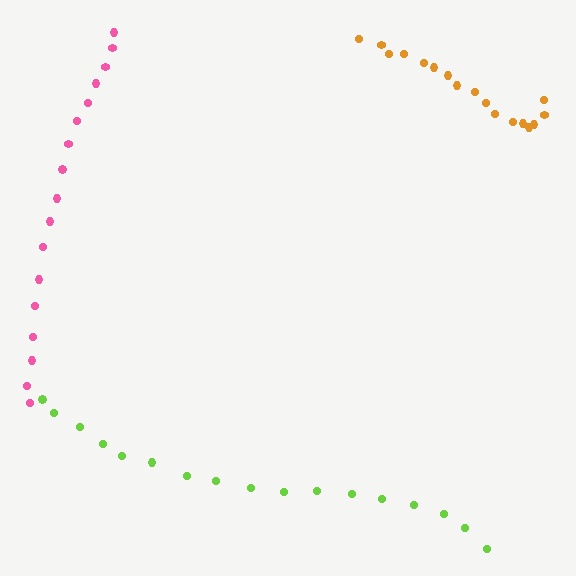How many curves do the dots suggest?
There are 3 distinct paths.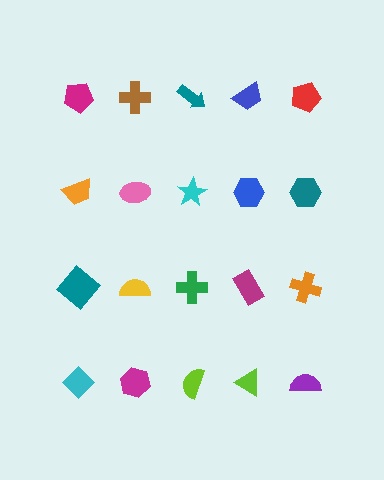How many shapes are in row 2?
5 shapes.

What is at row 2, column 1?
An orange trapezoid.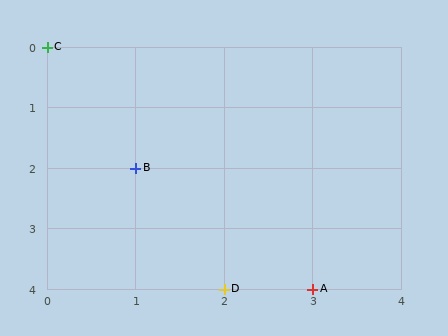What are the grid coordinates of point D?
Point D is at grid coordinates (2, 4).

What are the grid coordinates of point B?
Point B is at grid coordinates (1, 2).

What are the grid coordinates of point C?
Point C is at grid coordinates (0, 0).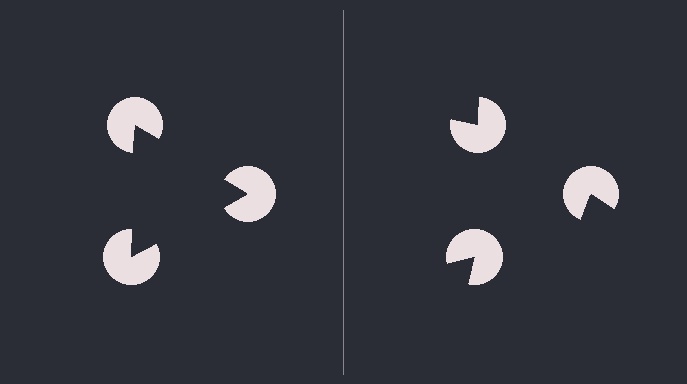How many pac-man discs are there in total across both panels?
6 — 3 on each side.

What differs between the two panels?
The pac-man discs are positioned identically on both sides; only the wedge orientations differ. On the left they align to a triangle; on the right they are misaligned.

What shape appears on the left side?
An illusory triangle.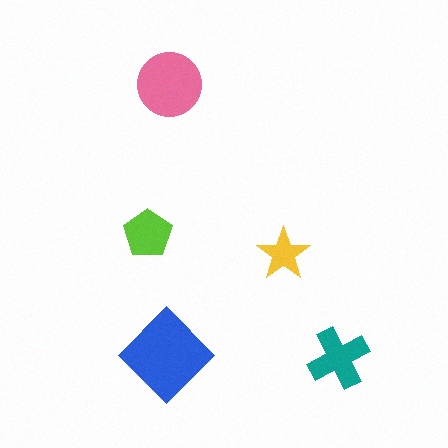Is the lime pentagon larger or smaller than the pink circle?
Smaller.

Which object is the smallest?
The yellow star.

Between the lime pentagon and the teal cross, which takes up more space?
The teal cross.